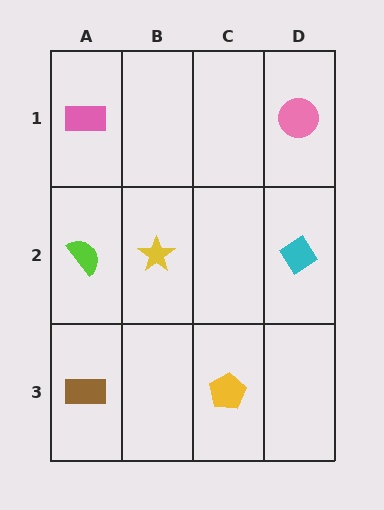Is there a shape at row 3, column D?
No, that cell is empty.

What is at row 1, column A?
A pink rectangle.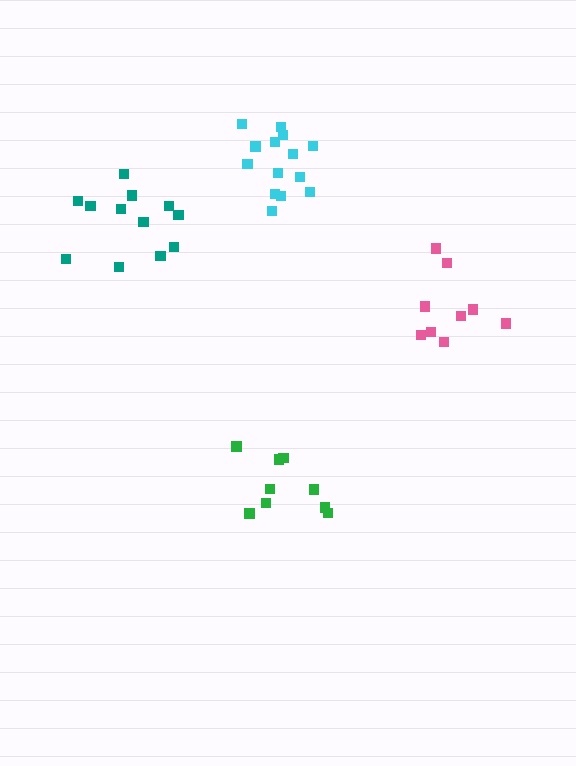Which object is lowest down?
The green cluster is bottommost.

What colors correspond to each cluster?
The clusters are colored: cyan, teal, pink, green.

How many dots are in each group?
Group 1: 14 dots, Group 2: 12 dots, Group 3: 9 dots, Group 4: 9 dots (44 total).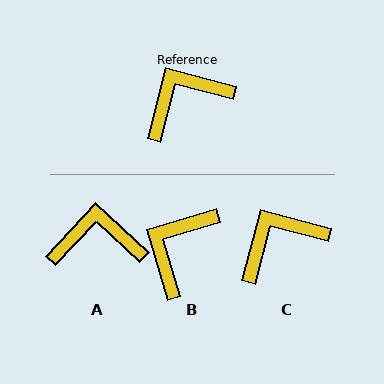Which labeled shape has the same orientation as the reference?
C.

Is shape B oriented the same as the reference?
No, it is off by about 31 degrees.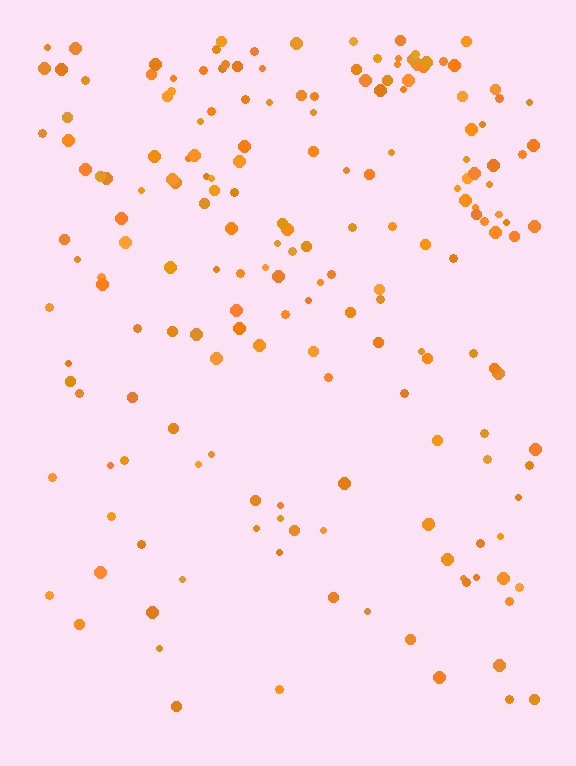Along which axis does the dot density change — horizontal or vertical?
Vertical.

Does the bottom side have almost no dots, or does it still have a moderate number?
Still a moderate number, just noticeably fewer than the top.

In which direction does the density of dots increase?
From bottom to top, with the top side densest.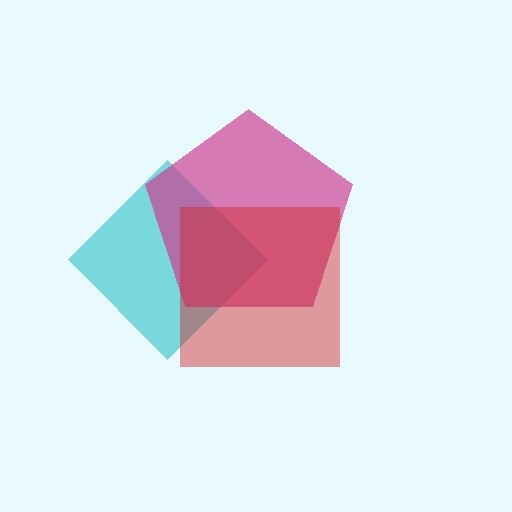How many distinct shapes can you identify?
There are 3 distinct shapes: a cyan diamond, a magenta pentagon, a red square.